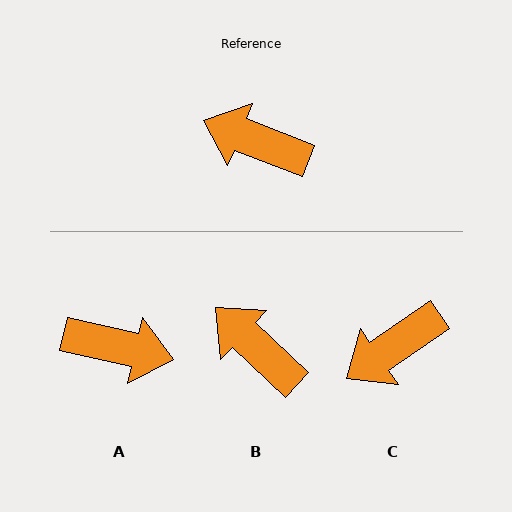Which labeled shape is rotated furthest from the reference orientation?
A, about 171 degrees away.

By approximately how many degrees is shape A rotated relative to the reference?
Approximately 171 degrees clockwise.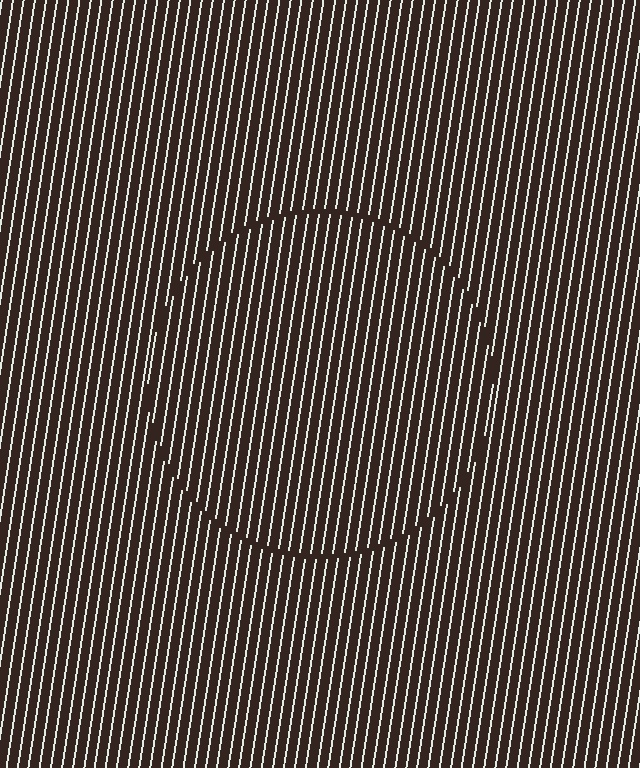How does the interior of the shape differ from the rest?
The interior of the shape contains the same grating, shifted by half a period — the contour is defined by the phase discontinuity where line-ends from the inner and outer gratings abut.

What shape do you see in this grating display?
An illusory circle. The interior of the shape contains the same grating, shifted by half a period — the contour is defined by the phase discontinuity where line-ends from the inner and outer gratings abut.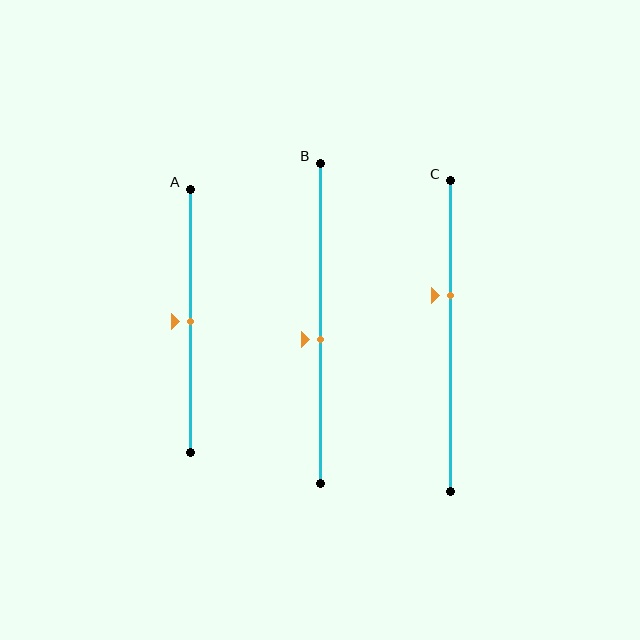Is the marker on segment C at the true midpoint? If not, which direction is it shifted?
No, the marker on segment C is shifted upward by about 13% of the segment length.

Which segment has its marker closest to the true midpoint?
Segment A has its marker closest to the true midpoint.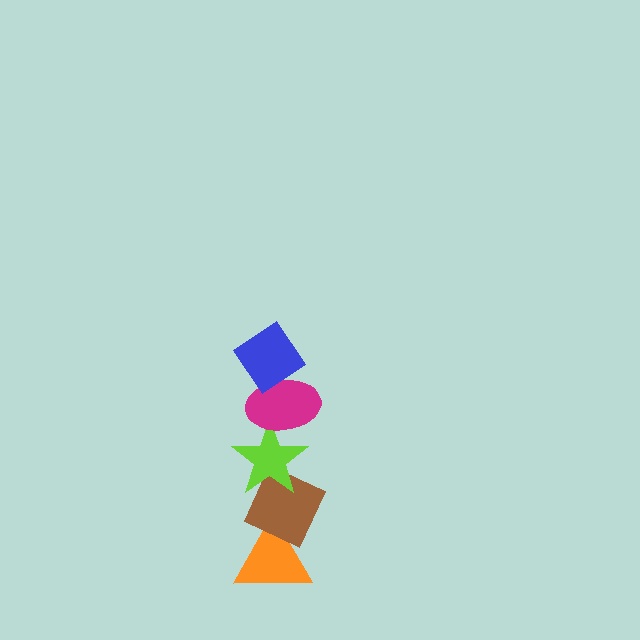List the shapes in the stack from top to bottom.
From top to bottom: the blue diamond, the magenta ellipse, the lime star, the brown diamond, the orange triangle.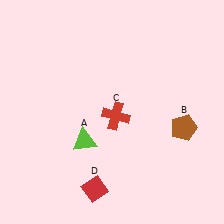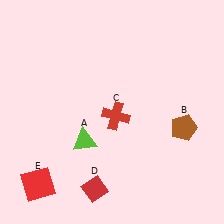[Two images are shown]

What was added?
A red square (E) was added in Image 2.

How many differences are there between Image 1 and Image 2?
There is 1 difference between the two images.